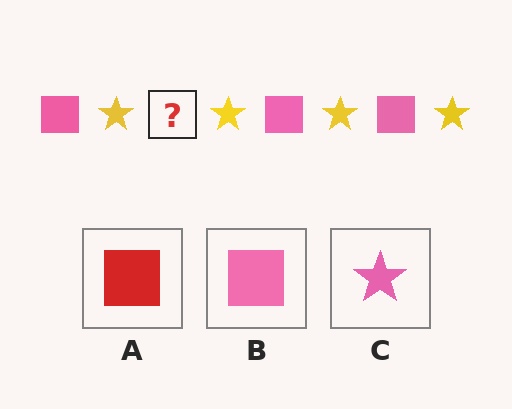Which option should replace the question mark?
Option B.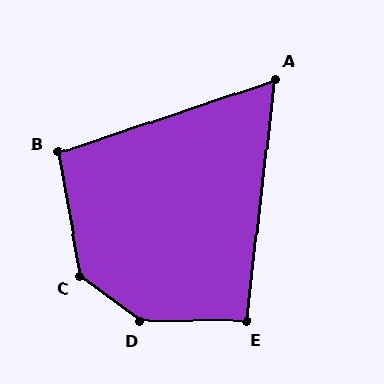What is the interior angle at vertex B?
Approximately 98 degrees (obtuse).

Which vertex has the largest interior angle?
D, at approximately 142 degrees.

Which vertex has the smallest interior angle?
A, at approximately 65 degrees.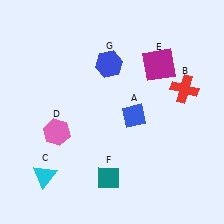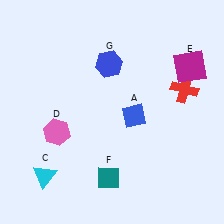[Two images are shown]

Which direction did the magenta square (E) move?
The magenta square (E) moved right.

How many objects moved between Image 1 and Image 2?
1 object moved between the two images.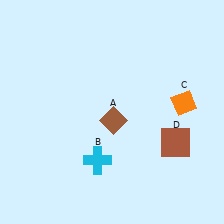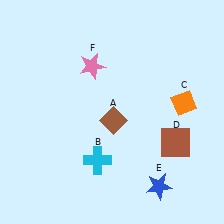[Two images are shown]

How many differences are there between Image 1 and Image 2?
There are 2 differences between the two images.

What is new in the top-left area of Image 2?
A pink star (F) was added in the top-left area of Image 2.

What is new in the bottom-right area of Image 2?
A blue star (E) was added in the bottom-right area of Image 2.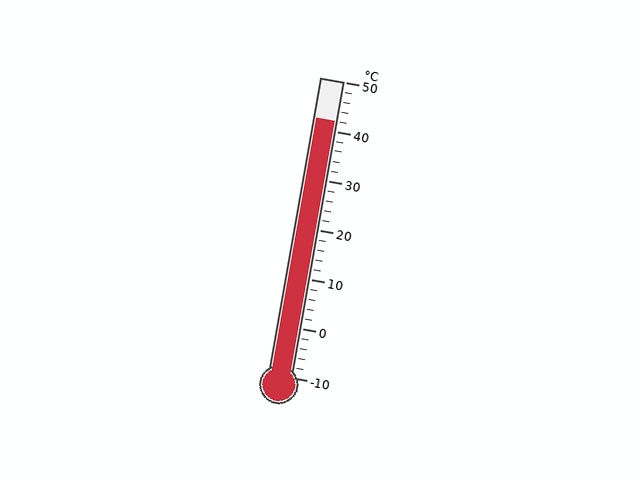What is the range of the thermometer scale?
The thermometer scale ranges from -10°C to 50°C.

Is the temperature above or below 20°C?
The temperature is above 20°C.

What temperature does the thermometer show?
The thermometer shows approximately 42°C.